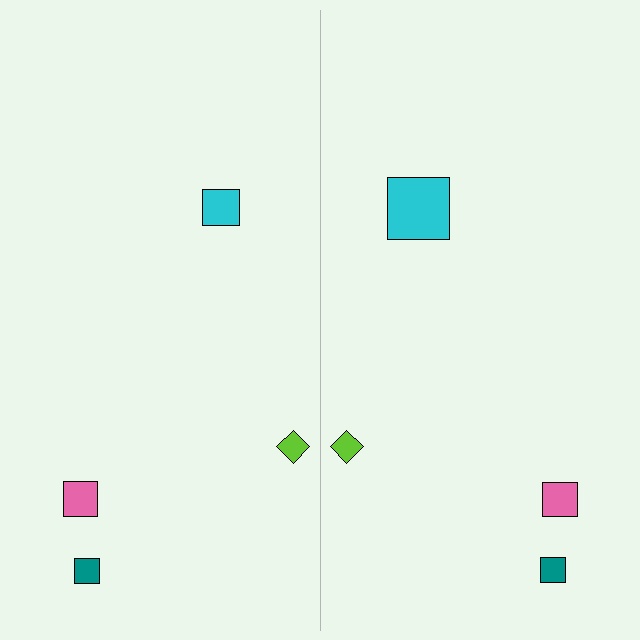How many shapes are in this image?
There are 8 shapes in this image.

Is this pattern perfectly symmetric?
No, the pattern is not perfectly symmetric. The cyan square on the right side has a different size than its mirror counterpart.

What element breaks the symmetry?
The cyan square on the right side has a different size than its mirror counterpart.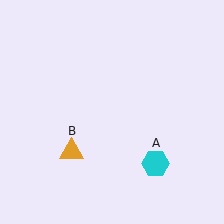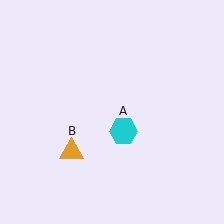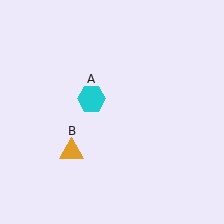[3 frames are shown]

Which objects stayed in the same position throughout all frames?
Orange triangle (object B) remained stationary.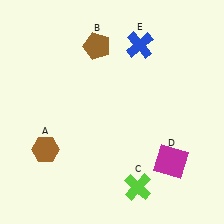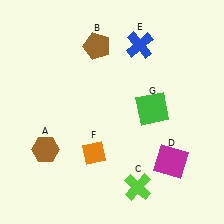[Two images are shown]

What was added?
An orange diamond (F), a green square (G) were added in Image 2.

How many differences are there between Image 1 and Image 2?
There are 2 differences between the two images.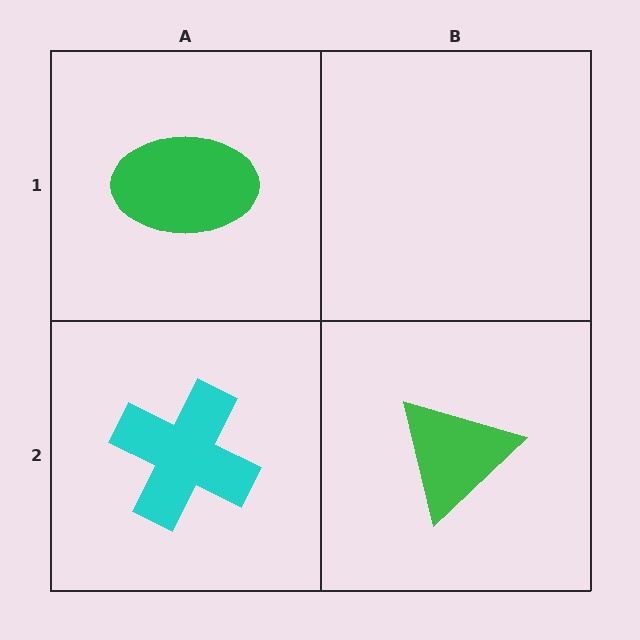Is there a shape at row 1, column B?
No, that cell is empty.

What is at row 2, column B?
A green triangle.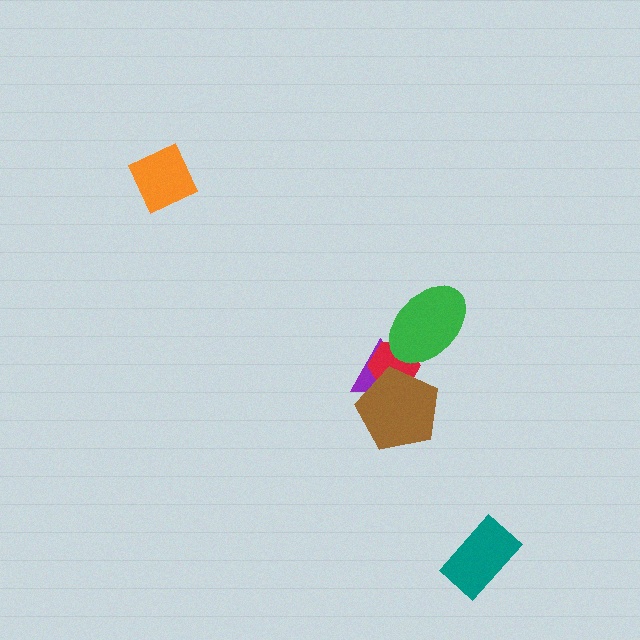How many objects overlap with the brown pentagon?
2 objects overlap with the brown pentagon.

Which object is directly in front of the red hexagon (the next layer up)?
The brown pentagon is directly in front of the red hexagon.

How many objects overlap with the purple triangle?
3 objects overlap with the purple triangle.